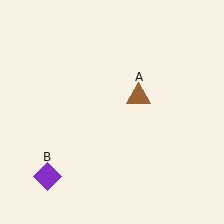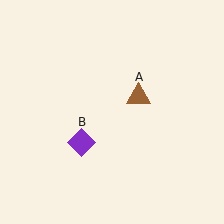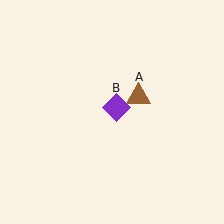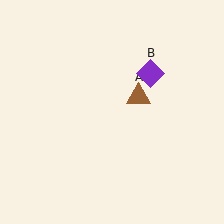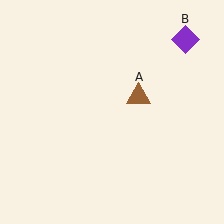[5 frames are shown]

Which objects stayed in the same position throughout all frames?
Brown triangle (object A) remained stationary.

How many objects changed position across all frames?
1 object changed position: purple diamond (object B).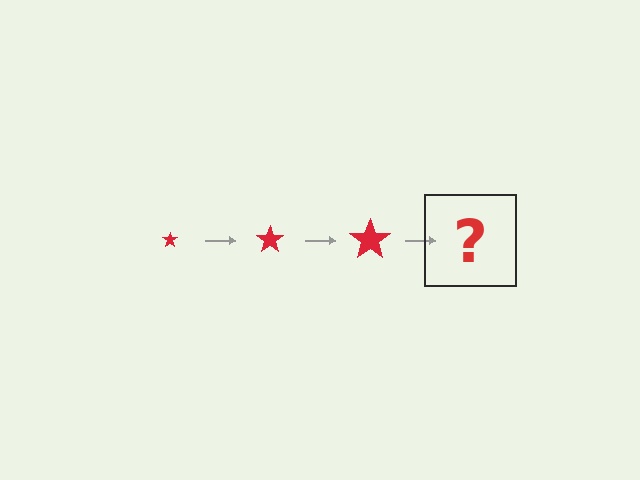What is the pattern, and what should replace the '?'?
The pattern is that the star gets progressively larger each step. The '?' should be a red star, larger than the previous one.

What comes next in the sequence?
The next element should be a red star, larger than the previous one.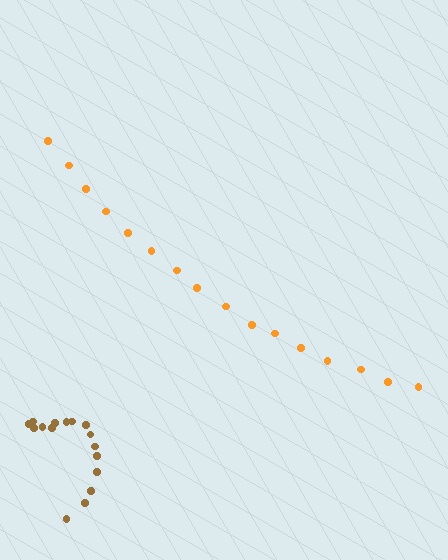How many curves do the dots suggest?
There are 2 distinct paths.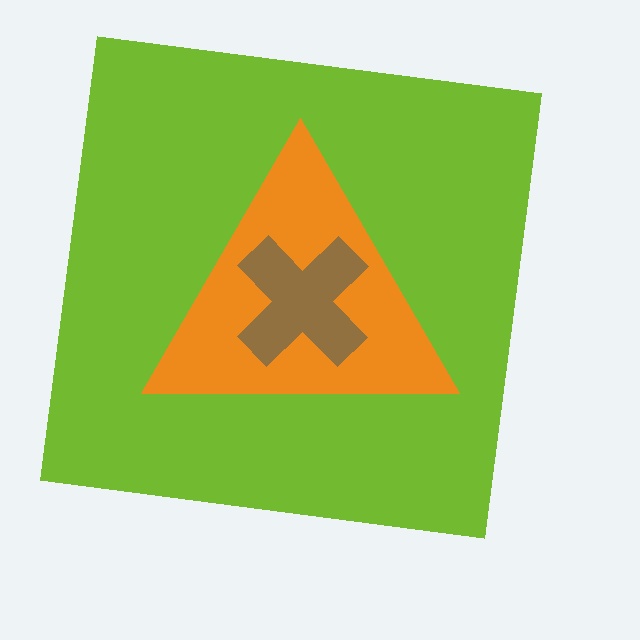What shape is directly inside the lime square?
The orange triangle.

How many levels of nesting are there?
3.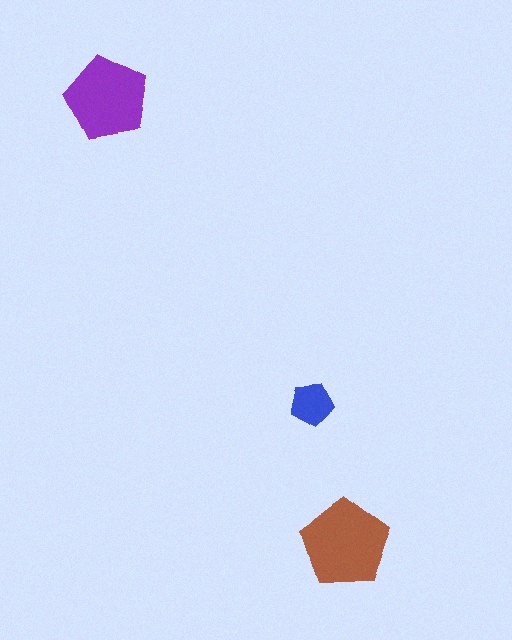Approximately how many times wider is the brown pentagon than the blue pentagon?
About 2 times wider.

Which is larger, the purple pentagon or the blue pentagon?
The purple one.